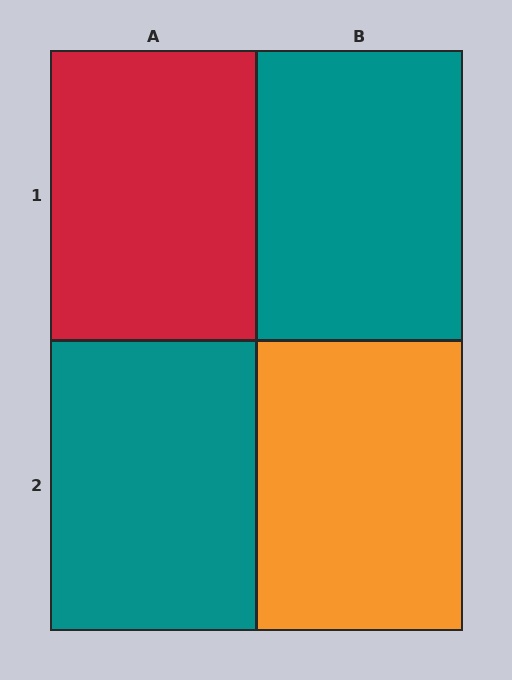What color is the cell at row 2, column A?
Teal.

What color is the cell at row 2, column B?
Orange.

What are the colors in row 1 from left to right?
Red, teal.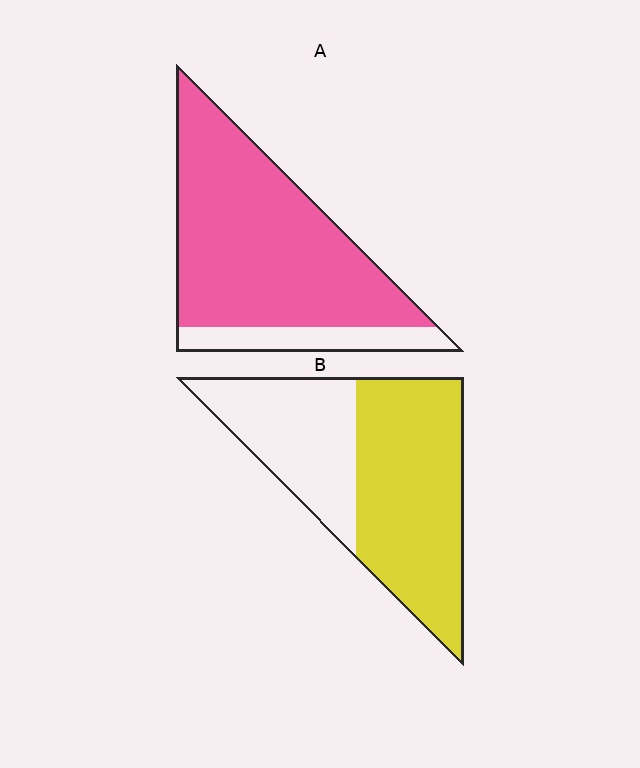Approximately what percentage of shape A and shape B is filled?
A is approximately 85% and B is approximately 60%.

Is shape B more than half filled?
Yes.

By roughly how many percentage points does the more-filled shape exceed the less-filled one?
By roughly 25 percentage points (A over B).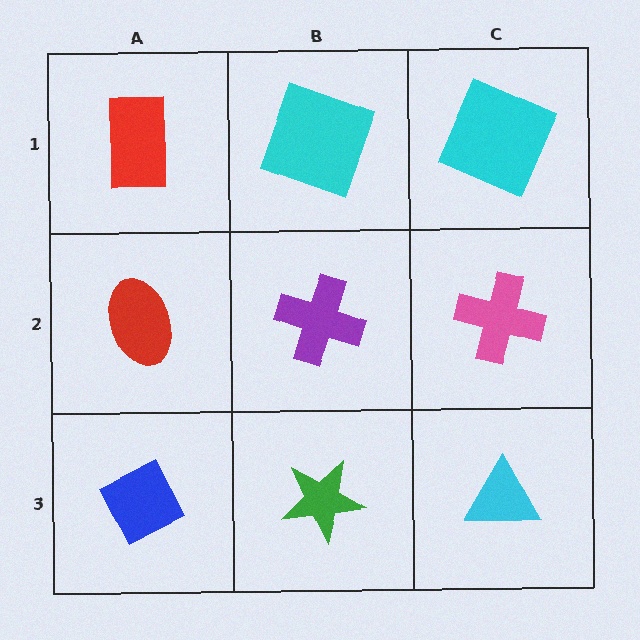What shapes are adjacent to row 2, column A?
A red rectangle (row 1, column A), a blue diamond (row 3, column A), a purple cross (row 2, column B).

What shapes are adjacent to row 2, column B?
A cyan square (row 1, column B), a green star (row 3, column B), a red ellipse (row 2, column A), a pink cross (row 2, column C).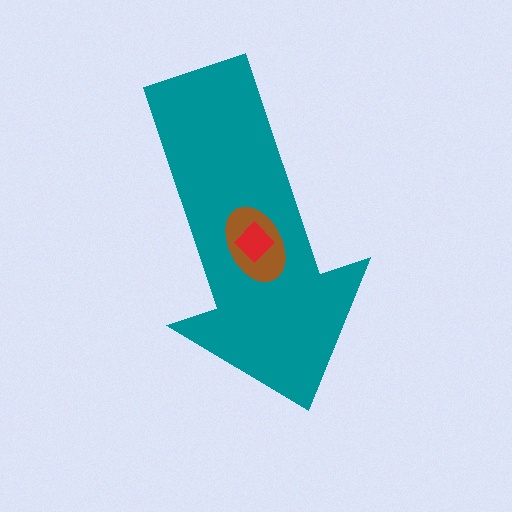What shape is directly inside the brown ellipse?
The red diamond.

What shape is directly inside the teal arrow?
The brown ellipse.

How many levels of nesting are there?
3.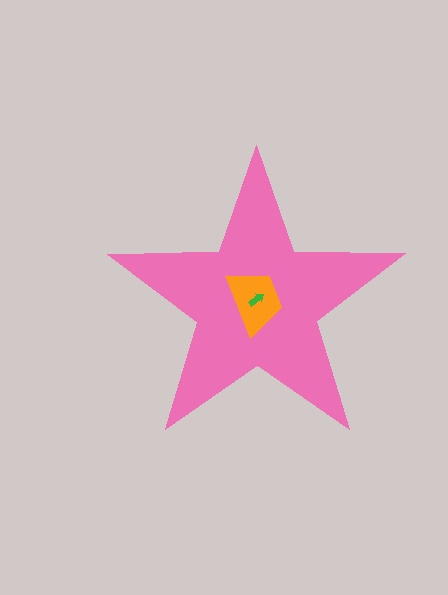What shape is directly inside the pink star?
The orange trapezoid.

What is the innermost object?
The green arrow.